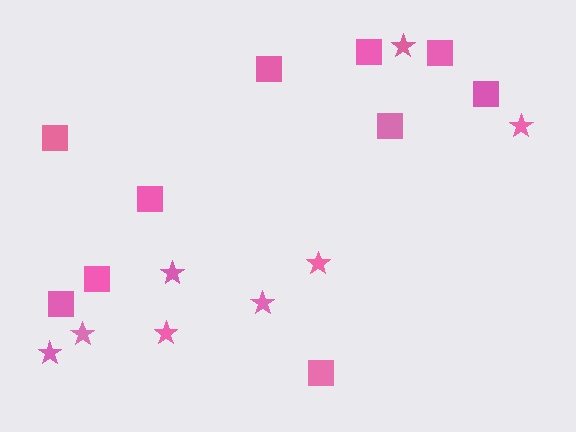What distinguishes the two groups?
There are 2 groups: one group of squares (10) and one group of stars (8).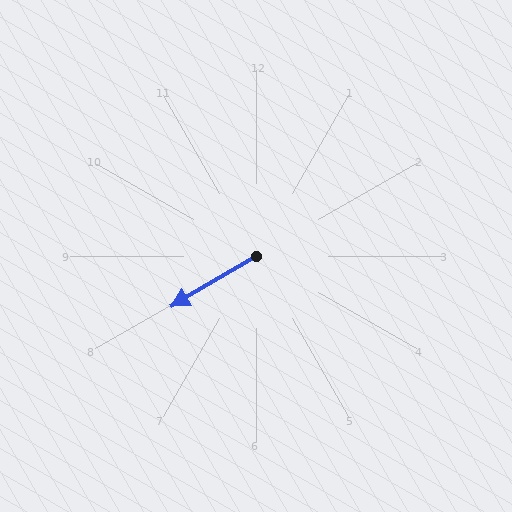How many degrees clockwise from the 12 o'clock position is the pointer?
Approximately 239 degrees.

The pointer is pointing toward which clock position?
Roughly 8 o'clock.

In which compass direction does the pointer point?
Southwest.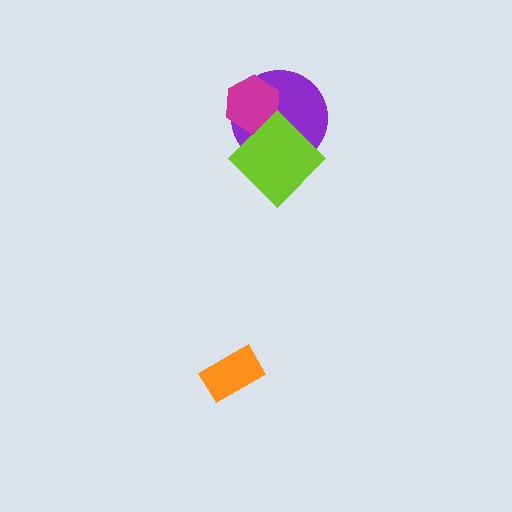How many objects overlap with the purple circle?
2 objects overlap with the purple circle.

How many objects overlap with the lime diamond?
2 objects overlap with the lime diamond.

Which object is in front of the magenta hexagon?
The lime diamond is in front of the magenta hexagon.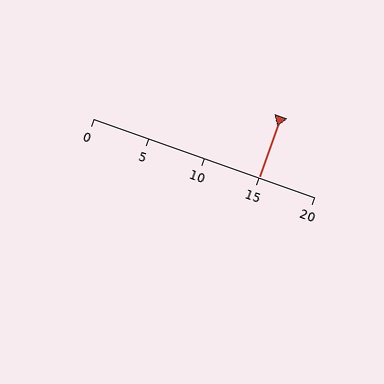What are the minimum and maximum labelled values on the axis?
The axis runs from 0 to 20.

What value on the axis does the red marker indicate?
The marker indicates approximately 15.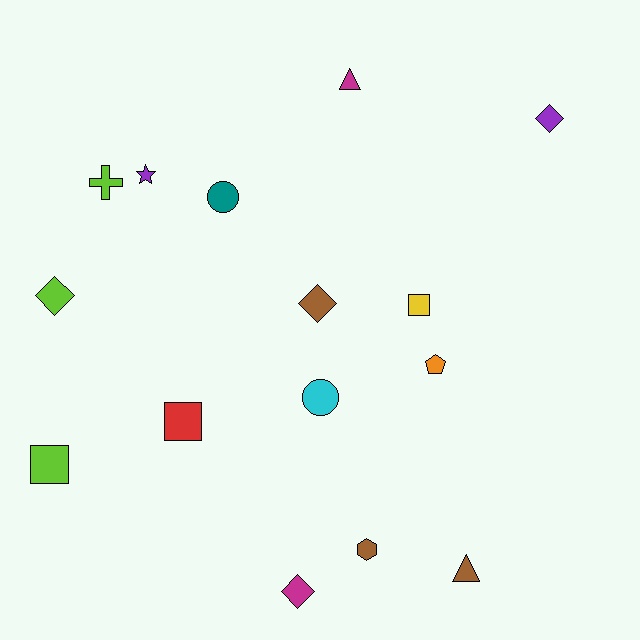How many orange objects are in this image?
There is 1 orange object.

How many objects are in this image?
There are 15 objects.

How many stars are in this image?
There is 1 star.